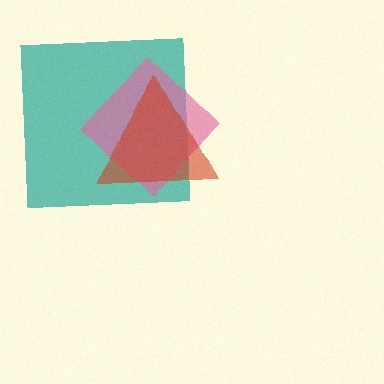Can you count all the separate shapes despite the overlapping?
Yes, there are 3 separate shapes.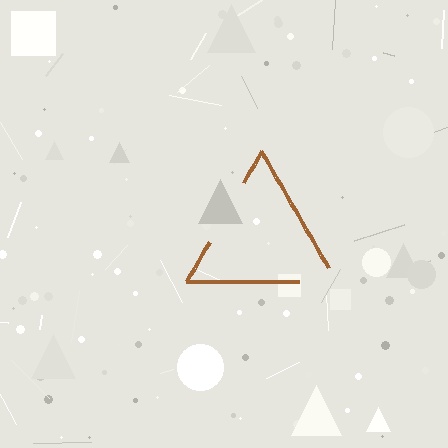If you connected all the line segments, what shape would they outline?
They would outline a triangle.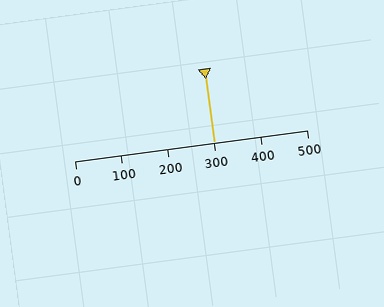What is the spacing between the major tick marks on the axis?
The major ticks are spaced 100 apart.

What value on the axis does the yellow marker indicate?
The marker indicates approximately 300.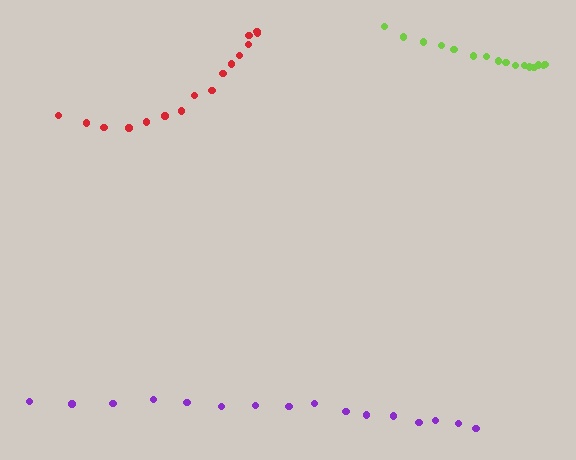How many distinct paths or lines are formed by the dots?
There are 3 distinct paths.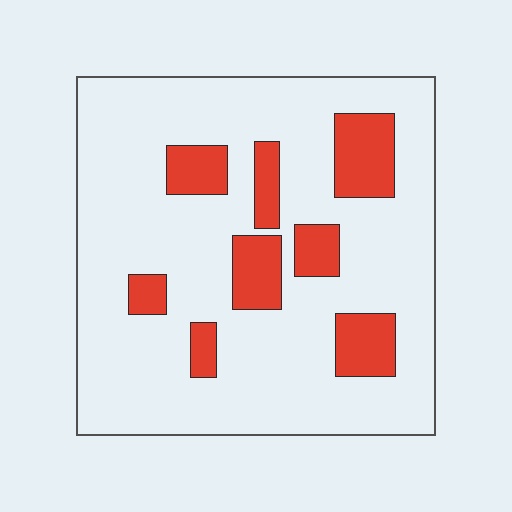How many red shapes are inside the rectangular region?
8.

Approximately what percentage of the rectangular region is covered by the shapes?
Approximately 20%.